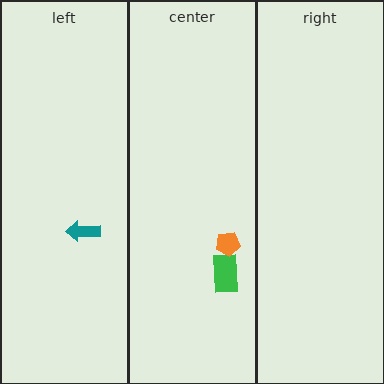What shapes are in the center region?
The green rectangle, the orange pentagon.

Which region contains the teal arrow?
The left region.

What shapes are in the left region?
The teal arrow.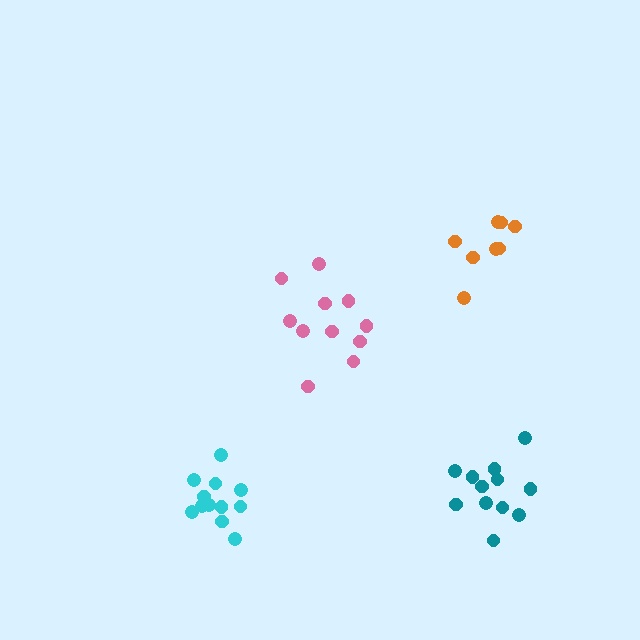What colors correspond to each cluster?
The clusters are colored: orange, teal, cyan, pink.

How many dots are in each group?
Group 1: 8 dots, Group 2: 12 dots, Group 3: 12 dots, Group 4: 11 dots (43 total).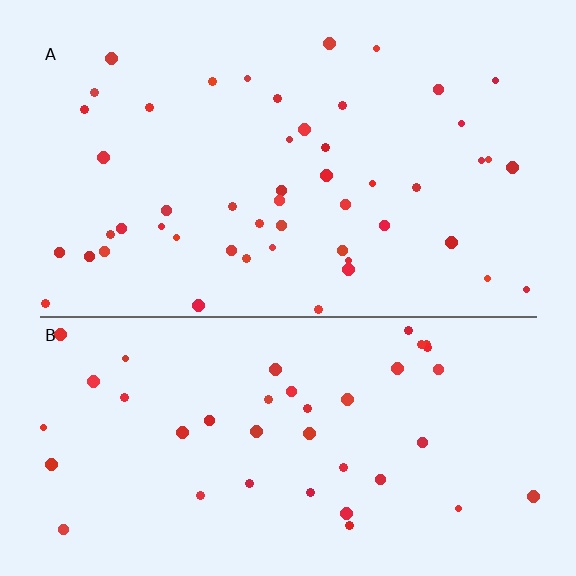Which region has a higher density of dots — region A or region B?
A (the top).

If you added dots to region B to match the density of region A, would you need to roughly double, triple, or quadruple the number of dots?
Approximately double.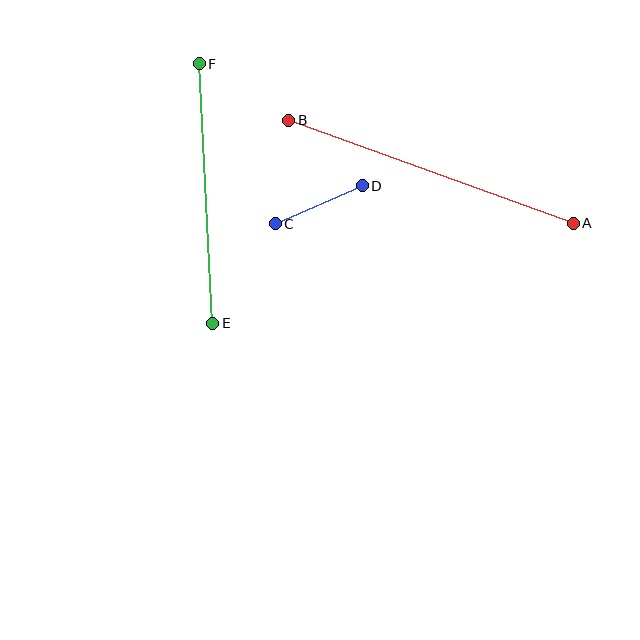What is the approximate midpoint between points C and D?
The midpoint is at approximately (319, 205) pixels.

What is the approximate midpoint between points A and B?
The midpoint is at approximately (431, 172) pixels.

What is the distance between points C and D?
The distance is approximately 95 pixels.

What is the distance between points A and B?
The distance is approximately 303 pixels.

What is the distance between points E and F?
The distance is approximately 260 pixels.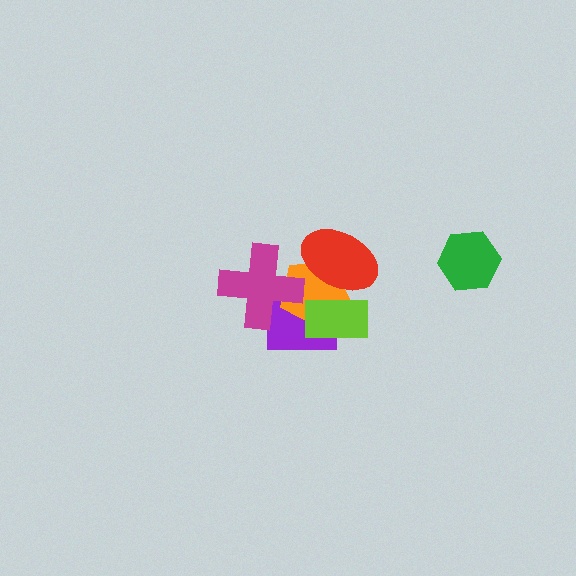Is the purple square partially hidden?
Yes, it is partially covered by another shape.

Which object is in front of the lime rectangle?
The red ellipse is in front of the lime rectangle.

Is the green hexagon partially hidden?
No, no other shape covers it.